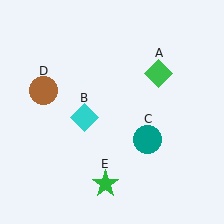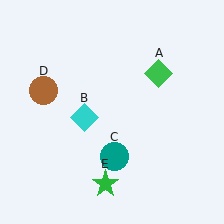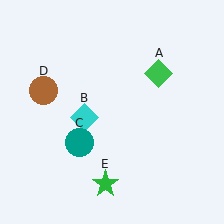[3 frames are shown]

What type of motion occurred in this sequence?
The teal circle (object C) rotated clockwise around the center of the scene.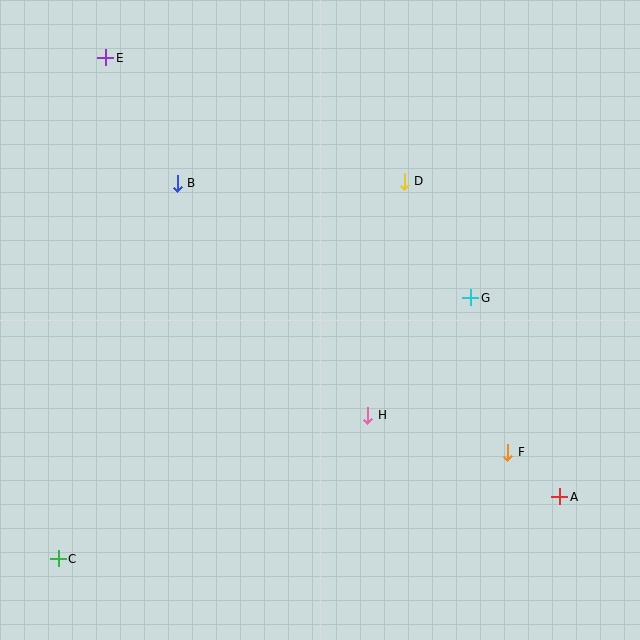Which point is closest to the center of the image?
Point H at (368, 415) is closest to the center.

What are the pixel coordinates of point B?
Point B is at (177, 183).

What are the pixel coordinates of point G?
Point G is at (471, 298).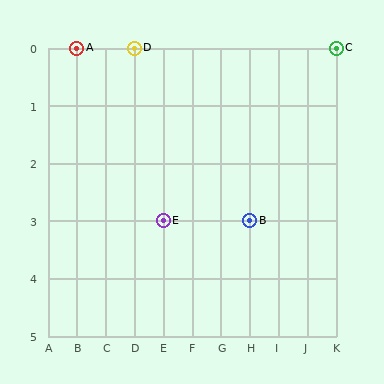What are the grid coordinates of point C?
Point C is at grid coordinates (K, 0).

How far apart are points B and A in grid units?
Points B and A are 6 columns and 3 rows apart (about 6.7 grid units diagonally).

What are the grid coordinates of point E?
Point E is at grid coordinates (E, 3).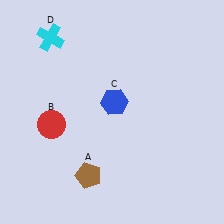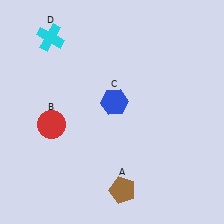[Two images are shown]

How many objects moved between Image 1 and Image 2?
1 object moved between the two images.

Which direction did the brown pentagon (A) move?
The brown pentagon (A) moved right.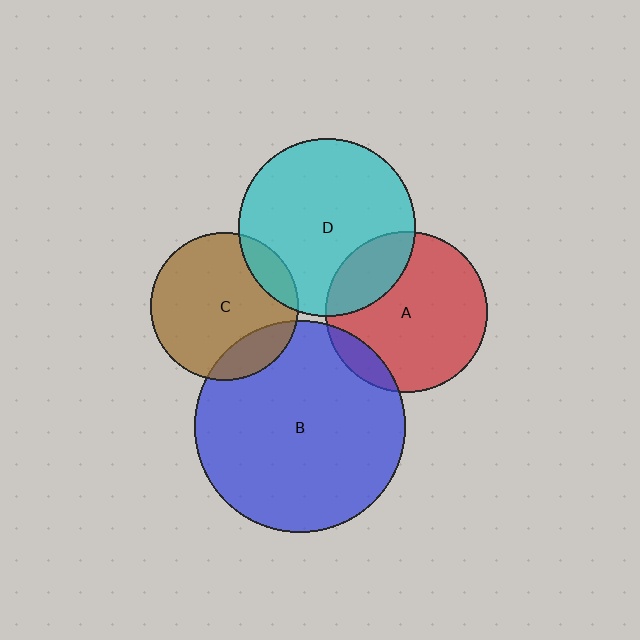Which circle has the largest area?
Circle B (blue).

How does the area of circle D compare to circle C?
Approximately 1.4 times.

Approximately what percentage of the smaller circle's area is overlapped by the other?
Approximately 15%.